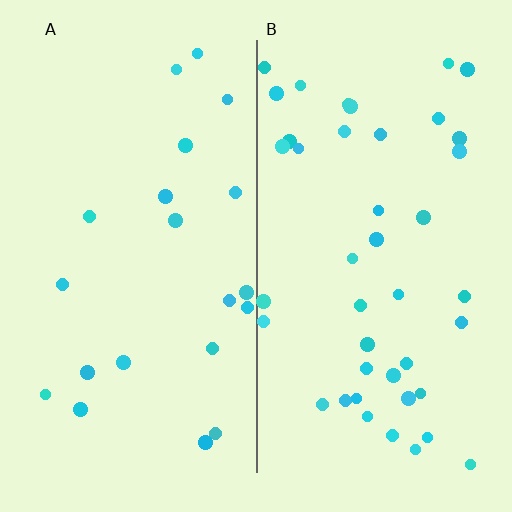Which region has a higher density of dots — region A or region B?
B (the right).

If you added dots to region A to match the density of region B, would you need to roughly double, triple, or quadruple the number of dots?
Approximately double.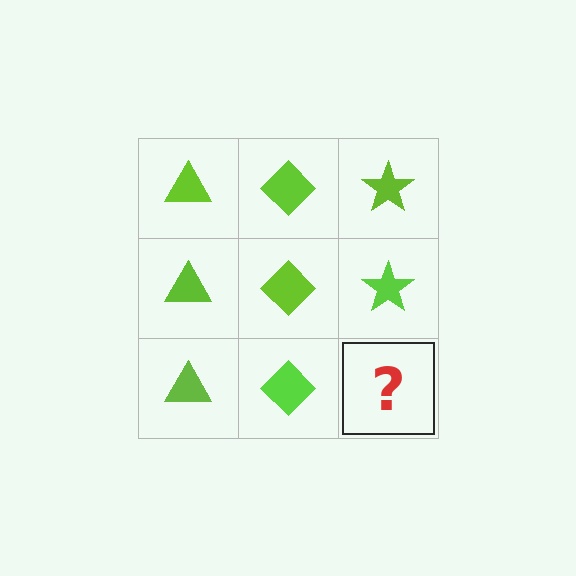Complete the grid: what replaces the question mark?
The question mark should be replaced with a lime star.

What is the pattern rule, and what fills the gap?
The rule is that each column has a consistent shape. The gap should be filled with a lime star.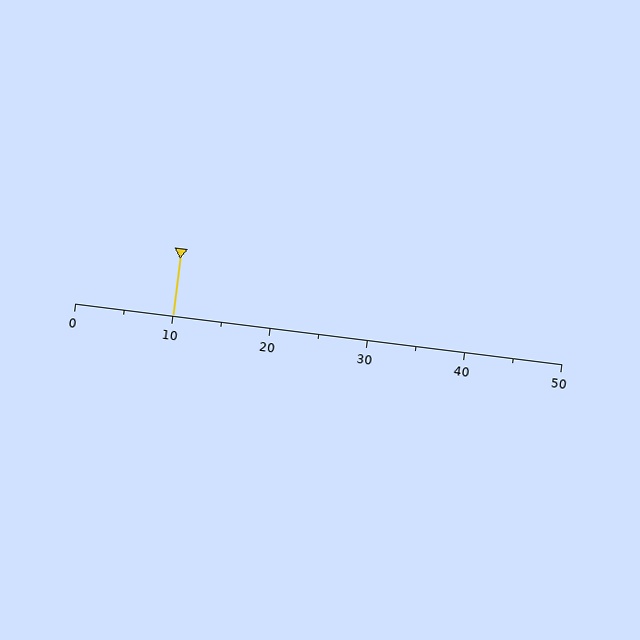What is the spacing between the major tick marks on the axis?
The major ticks are spaced 10 apart.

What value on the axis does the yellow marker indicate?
The marker indicates approximately 10.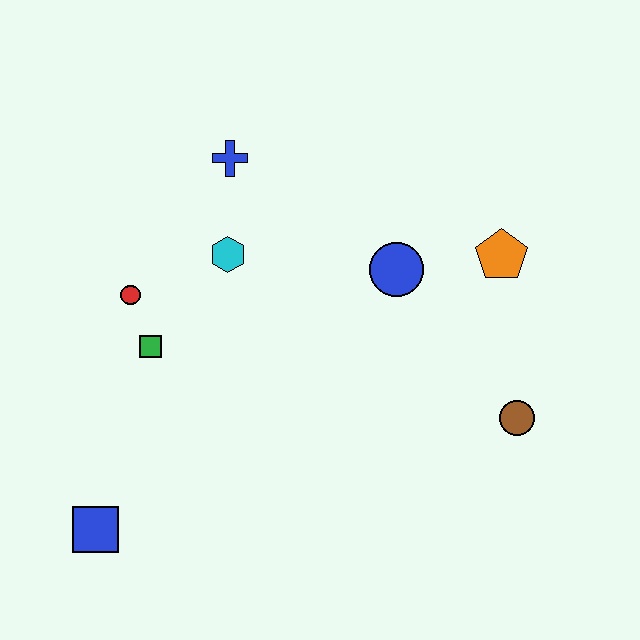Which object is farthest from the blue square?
The orange pentagon is farthest from the blue square.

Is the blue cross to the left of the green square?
No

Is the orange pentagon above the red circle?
Yes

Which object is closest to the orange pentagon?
The blue circle is closest to the orange pentagon.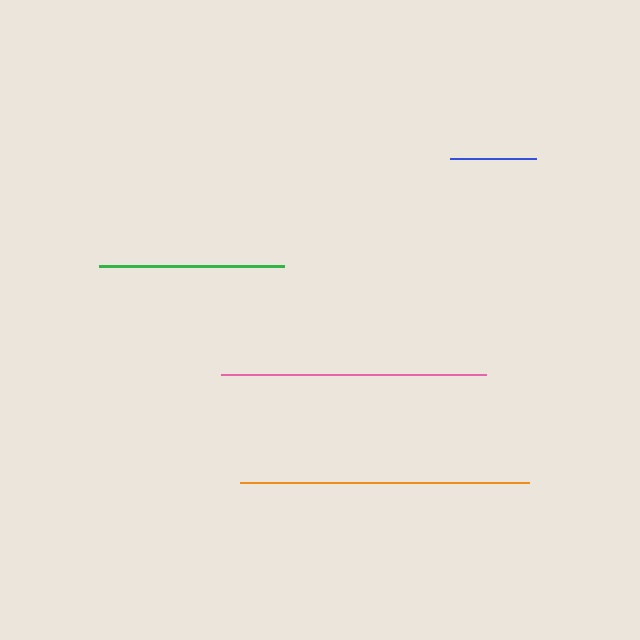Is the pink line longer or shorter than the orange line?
The orange line is longer than the pink line.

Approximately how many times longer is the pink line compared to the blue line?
The pink line is approximately 3.1 times the length of the blue line.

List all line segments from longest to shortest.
From longest to shortest: orange, pink, green, blue.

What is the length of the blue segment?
The blue segment is approximately 86 pixels long.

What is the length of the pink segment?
The pink segment is approximately 265 pixels long.